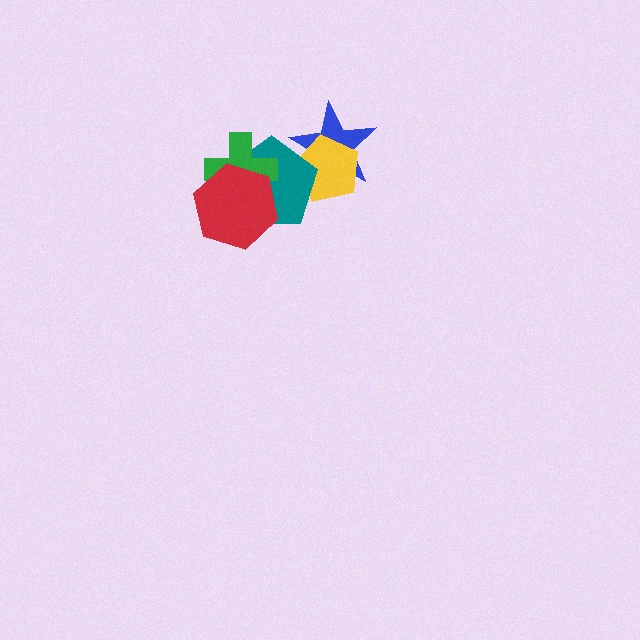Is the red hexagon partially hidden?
No, no other shape covers it.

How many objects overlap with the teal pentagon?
4 objects overlap with the teal pentagon.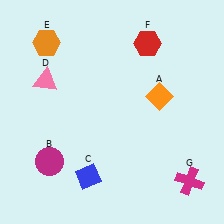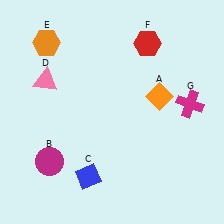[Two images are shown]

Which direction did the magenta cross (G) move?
The magenta cross (G) moved up.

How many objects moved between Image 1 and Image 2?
1 object moved between the two images.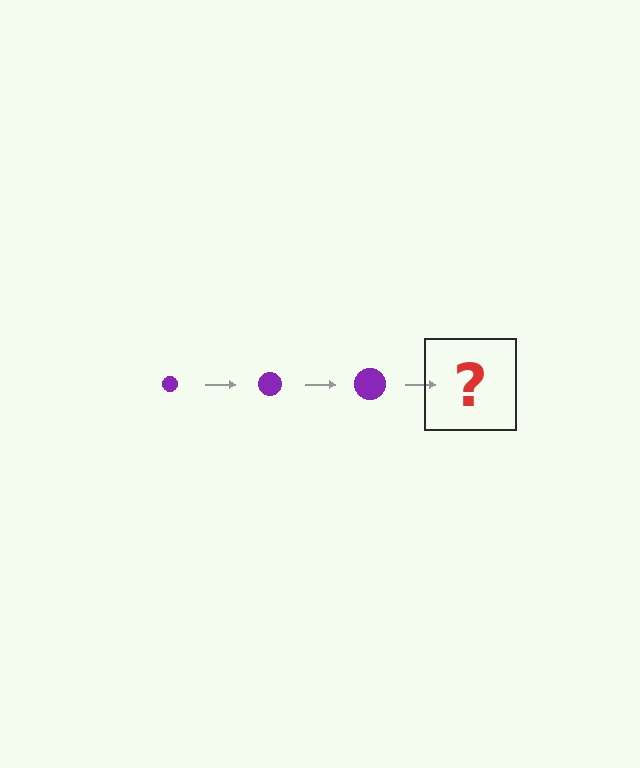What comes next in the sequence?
The next element should be a purple circle, larger than the previous one.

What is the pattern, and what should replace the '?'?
The pattern is that the circle gets progressively larger each step. The '?' should be a purple circle, larger than the previous one.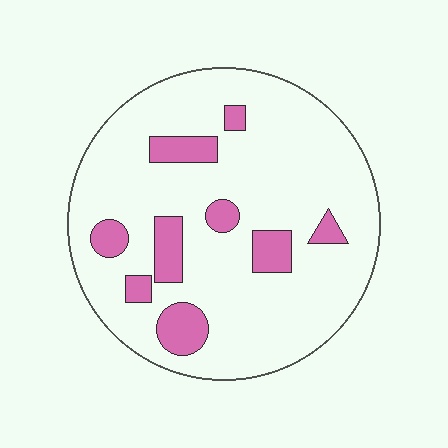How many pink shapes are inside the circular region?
9.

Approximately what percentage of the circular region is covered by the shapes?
Approximately 15%.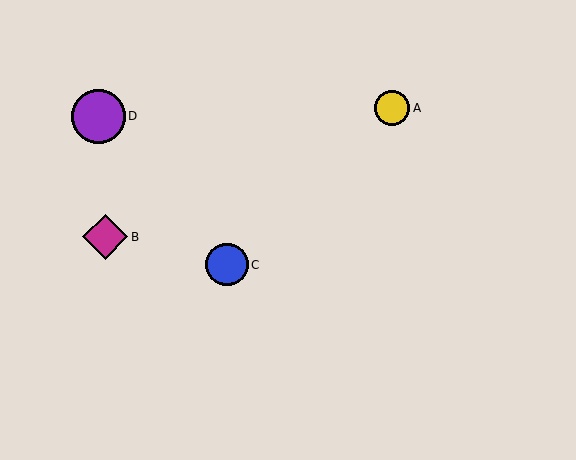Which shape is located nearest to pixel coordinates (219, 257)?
The blue circle (labeled C) at (227, 265) is nearest to that location.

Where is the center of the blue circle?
The center of the blue circle is at (227, 265).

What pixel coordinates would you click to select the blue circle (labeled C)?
Click at (227, 265) to select the blue circle C.